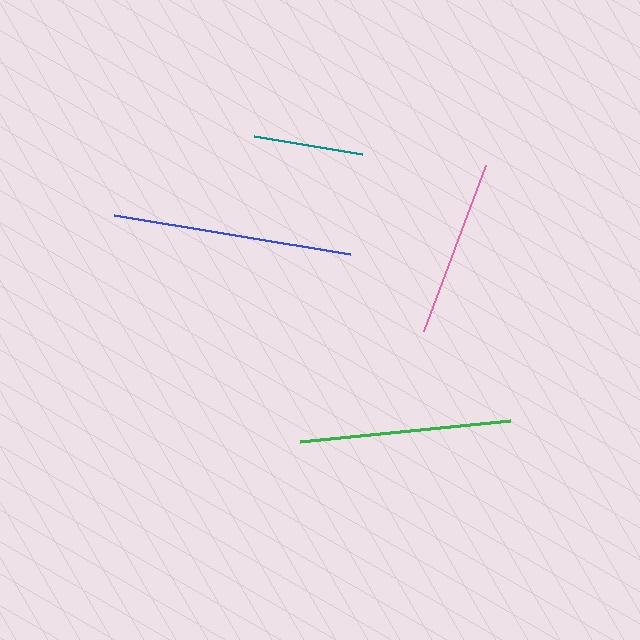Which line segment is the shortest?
The teal line is the shortest at approximately 110 pixels.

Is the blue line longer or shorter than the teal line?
The blue line is longer than the teal line.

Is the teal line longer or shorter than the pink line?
The pink line is longer than the teal line.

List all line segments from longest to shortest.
From longest to shortest: blue, green, pink, teal.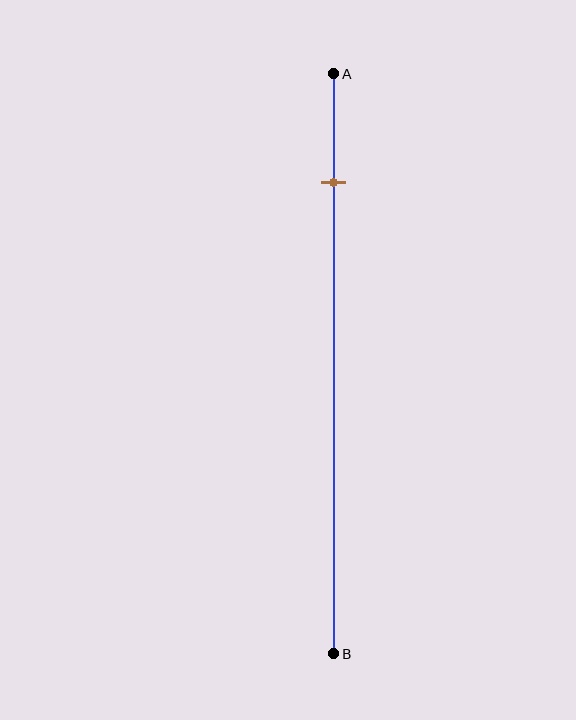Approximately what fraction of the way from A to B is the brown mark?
The brown mark is approximately 20% of the way from A to B.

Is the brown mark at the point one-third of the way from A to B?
No, the mark is at about 20% from A, not at the 33% one-third point.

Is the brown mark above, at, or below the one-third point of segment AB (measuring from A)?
The brown mark is above the one-third point of segment AB.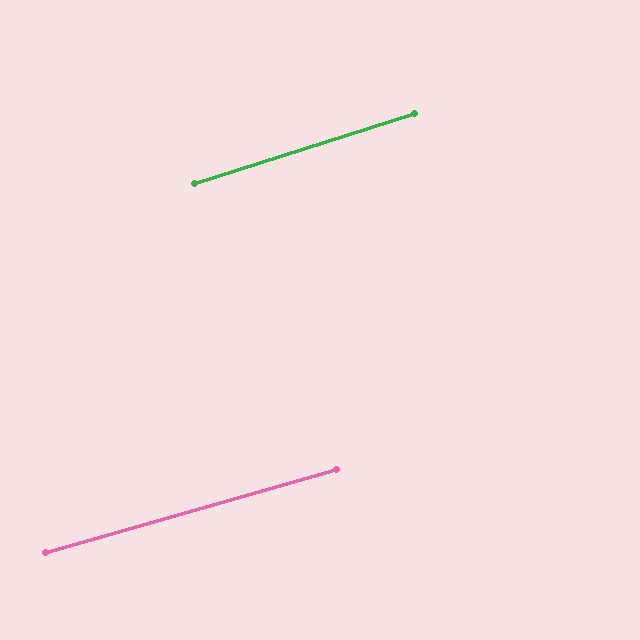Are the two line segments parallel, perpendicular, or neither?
Parallel — their directions differ by only 1.9°.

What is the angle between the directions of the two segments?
Approximately 2 degrees.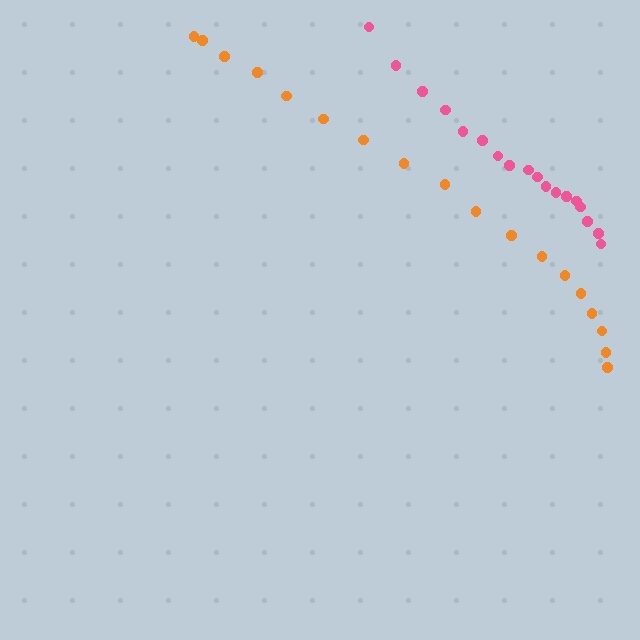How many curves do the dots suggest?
There are 2 distinct paths.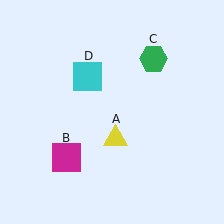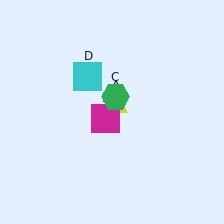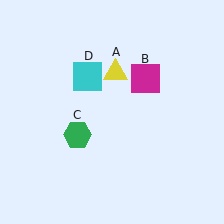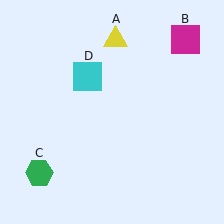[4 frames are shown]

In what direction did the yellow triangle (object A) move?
The yellow triangle (object A) moved up.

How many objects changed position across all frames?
3 objects changed position: yellow triangle (object A), magenta square (object B), green hexagon (object C).